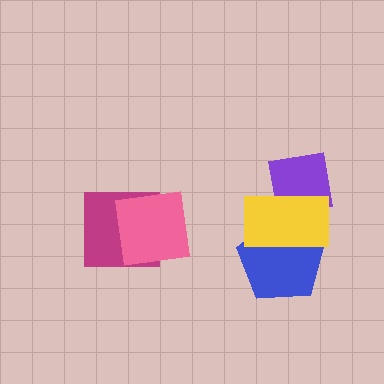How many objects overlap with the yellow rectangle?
2 objects overlap with the yellow rectangle.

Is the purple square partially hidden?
Yes, it is partially covered by another shape.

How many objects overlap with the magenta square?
1 object overlaps with the magenta square.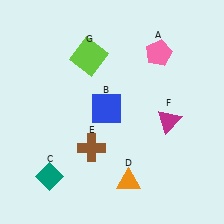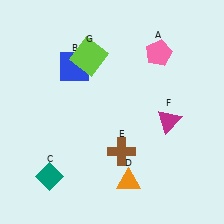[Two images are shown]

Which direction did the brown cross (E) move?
The brown cross (E) moved right.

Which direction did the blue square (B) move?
The blue square (B) moved up.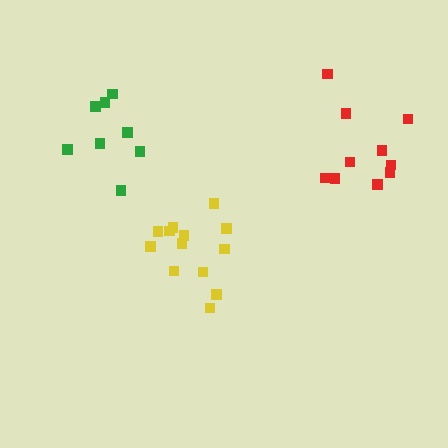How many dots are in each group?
Group 1: 8 dots, Group 2: 13 dots, Group 3: 10 dots (31 total).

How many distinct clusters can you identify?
There are 3 distinct clusters.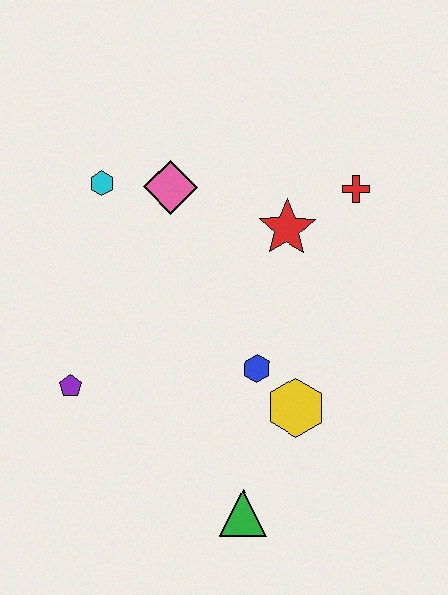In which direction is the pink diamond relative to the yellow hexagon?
The pink diamond is above the yellow hexagon.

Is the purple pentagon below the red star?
Yes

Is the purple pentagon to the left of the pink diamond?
Yes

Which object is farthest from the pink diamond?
The green triangle is farthest from the pink diamond.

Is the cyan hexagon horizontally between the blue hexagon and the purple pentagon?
Yes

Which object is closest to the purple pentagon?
The blue hexagon is closest to the purple pentagon.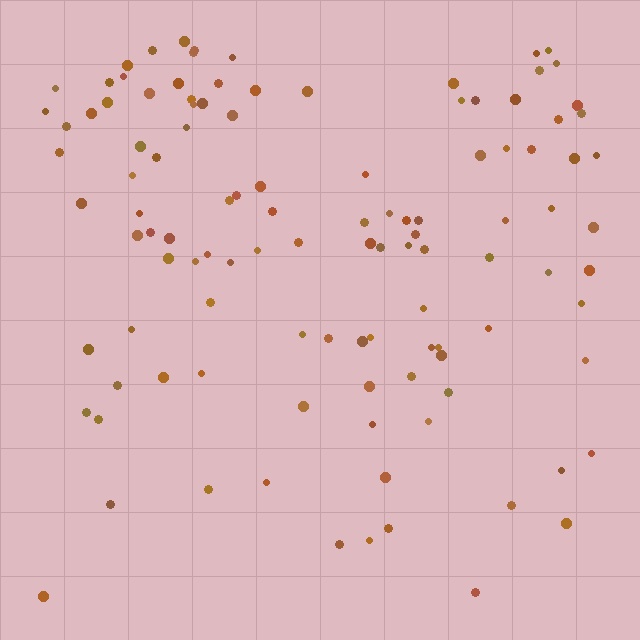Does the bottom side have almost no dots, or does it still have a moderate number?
Still a moderate number, just noticeably fewer than the top.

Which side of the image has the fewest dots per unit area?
The bottom.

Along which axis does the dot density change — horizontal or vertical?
Vertical.